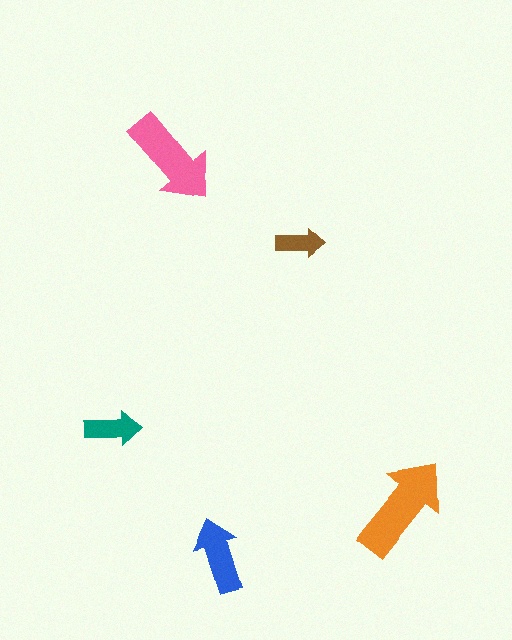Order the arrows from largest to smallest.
the orange one, the pink one, the blue one, the teal one, the brown one.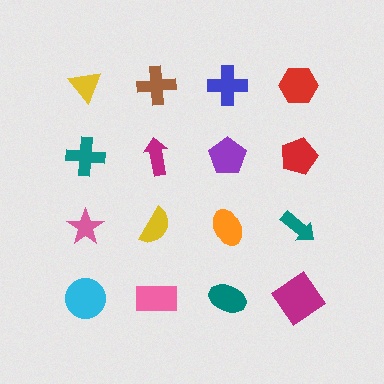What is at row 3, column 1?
A pink star.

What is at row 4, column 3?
A teal ellipse.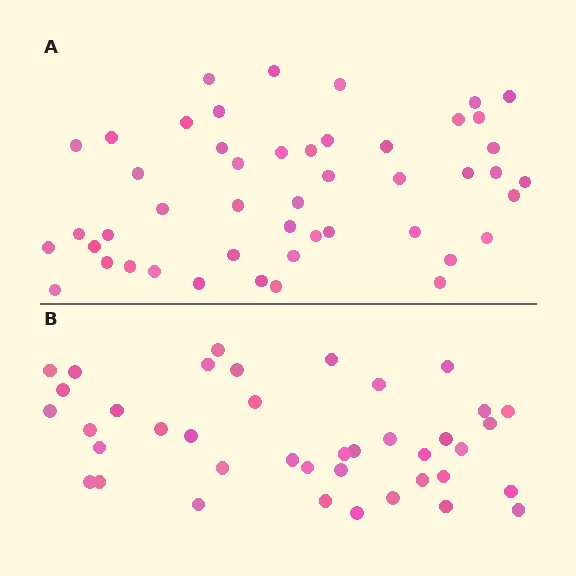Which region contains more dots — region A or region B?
Region A (the top region) has more dots.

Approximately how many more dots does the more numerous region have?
Region A has roughly 8 or so more dots than region B.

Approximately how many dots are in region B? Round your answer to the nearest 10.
About 40 dots.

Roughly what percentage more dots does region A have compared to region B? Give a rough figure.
About 20% more.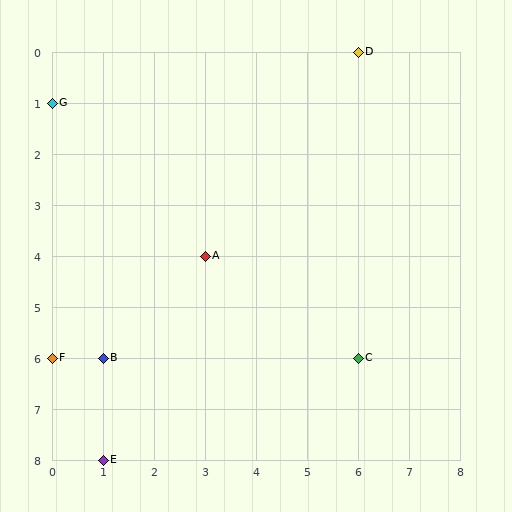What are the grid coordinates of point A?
Point A is at grid coordinates (3, 4).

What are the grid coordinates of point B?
Point B is at grid coordinates (1, 6).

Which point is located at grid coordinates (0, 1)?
Point G is at (0, 1).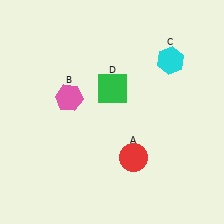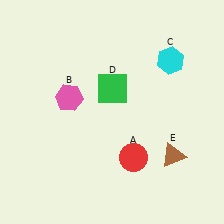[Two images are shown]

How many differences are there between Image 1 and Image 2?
There is 1 difference between the two images.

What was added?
A brown triangle (E) was added in Image 2.